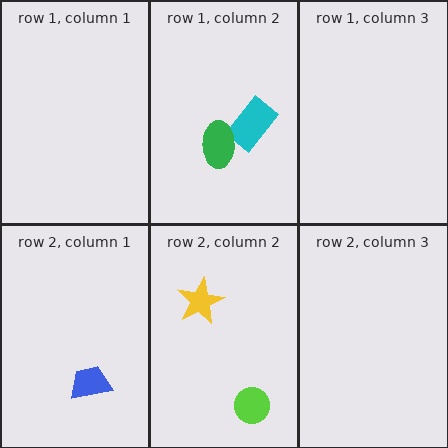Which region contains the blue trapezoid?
The row 2, column 1 region.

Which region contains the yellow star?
The row 2, column 2 region.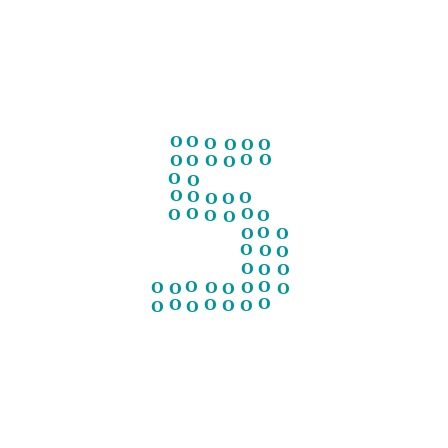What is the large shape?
The large shape is the digit 5.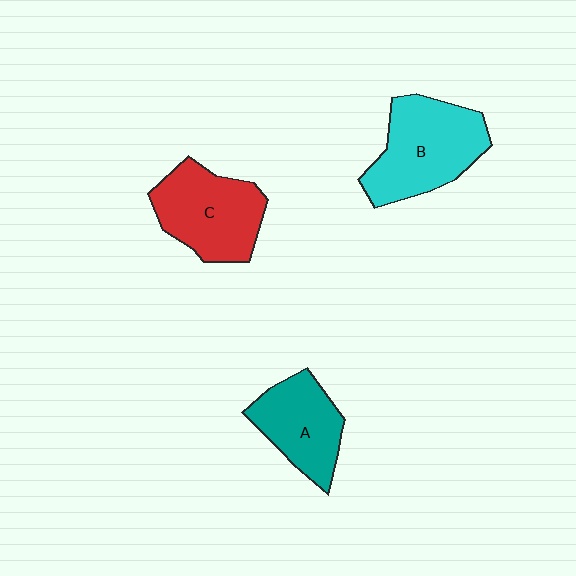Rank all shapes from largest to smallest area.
From largest to smallest: B (cyan), C (red), A (teal).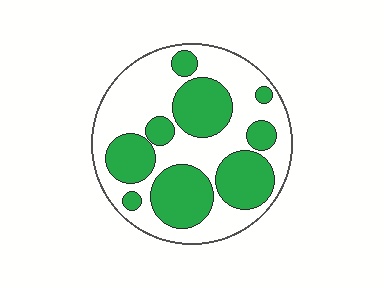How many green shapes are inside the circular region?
9.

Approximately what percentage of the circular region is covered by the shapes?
Approximately 40%.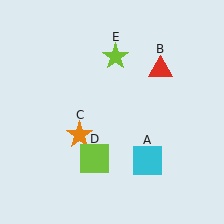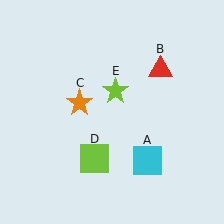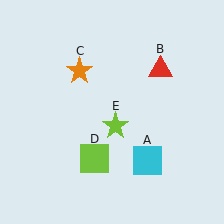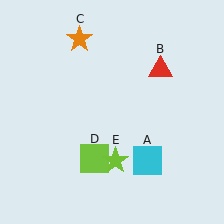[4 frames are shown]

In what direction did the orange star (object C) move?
The orange star (object C) moved up.